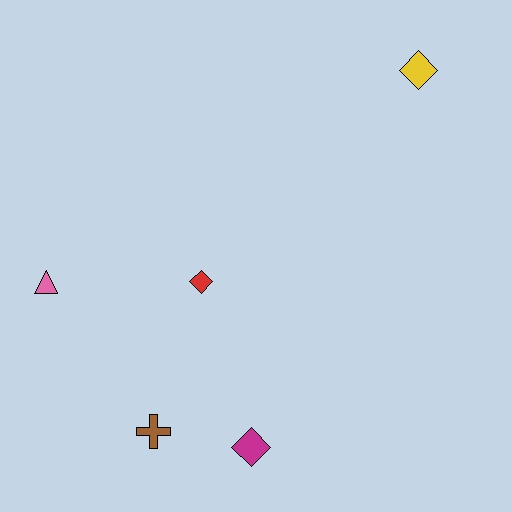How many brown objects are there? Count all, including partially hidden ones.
There is 1 brown object.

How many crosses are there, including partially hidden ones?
There is 1 cross.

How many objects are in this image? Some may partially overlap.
There are 5 objects.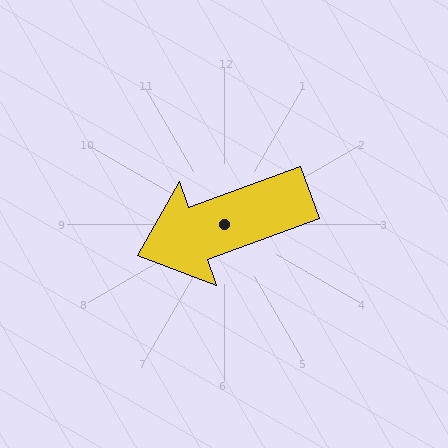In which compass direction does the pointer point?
West.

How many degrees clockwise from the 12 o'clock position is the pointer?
Approximately 250 degrees.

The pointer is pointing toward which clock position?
Roughly 8 o'clock.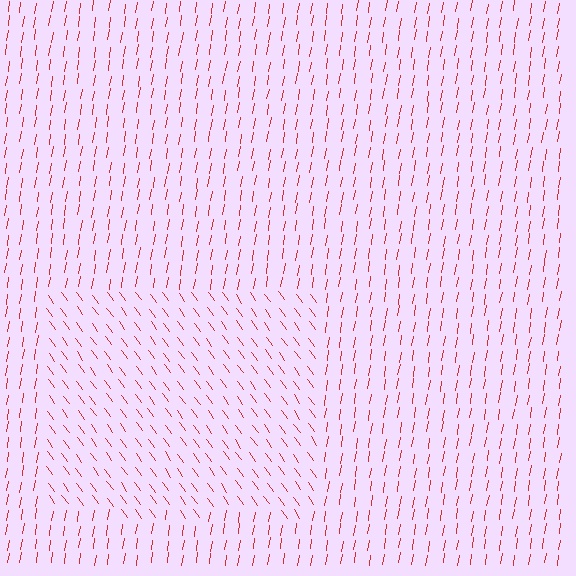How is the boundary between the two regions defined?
The boundary is defined purely by a change in line orientation (approximately 45 degrees difference). All lines are the same color and thickness.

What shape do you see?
I see a rectangle.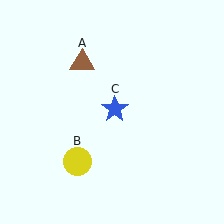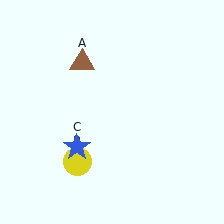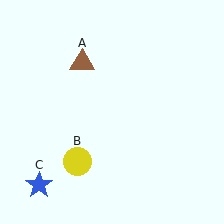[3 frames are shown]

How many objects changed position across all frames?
1 object changed position: blue star (object C).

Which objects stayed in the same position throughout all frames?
Brown triangle (object A) and yellow circle (object B) remained stationary.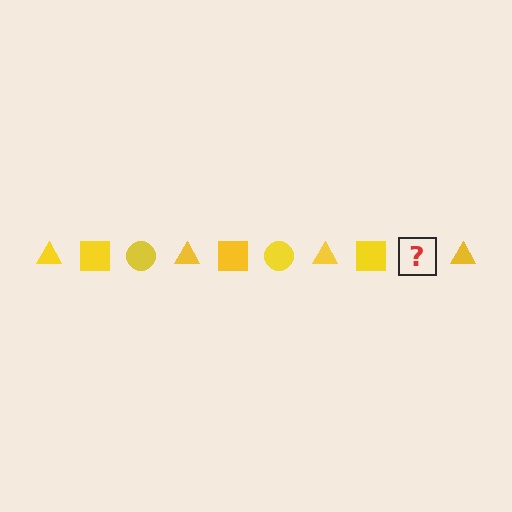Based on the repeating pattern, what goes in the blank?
The blank should be a yellow circle.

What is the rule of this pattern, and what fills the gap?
The rule is that the pattern cycles through triangle, square, circle shapes in yellow. The gap should be filled with a yellow circle.